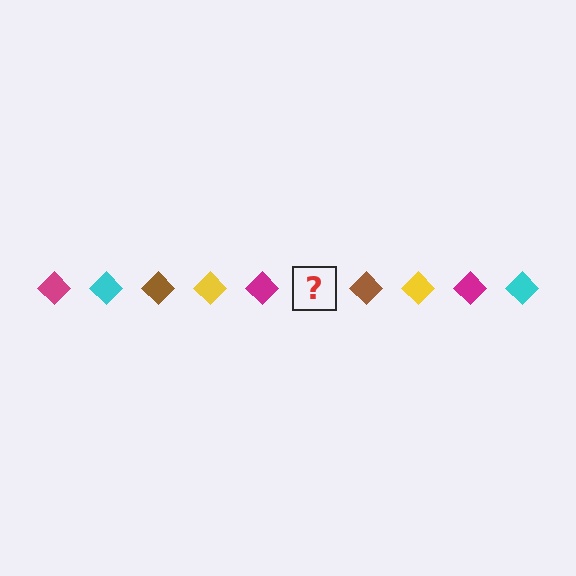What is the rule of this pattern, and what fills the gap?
The rule is that the pattern cycles through magenta, cyan, brown, yellow diamonds. The gap should be filled with a cyan diamond.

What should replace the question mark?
The question mark should be replaced with a cyan diamond.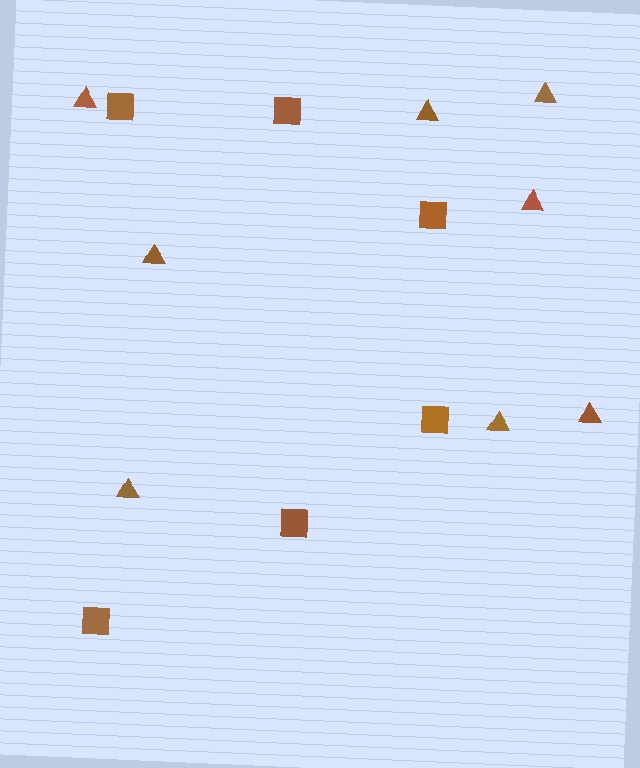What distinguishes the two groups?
There are 2 groups: one group of squares (6) and one group of triangles (8).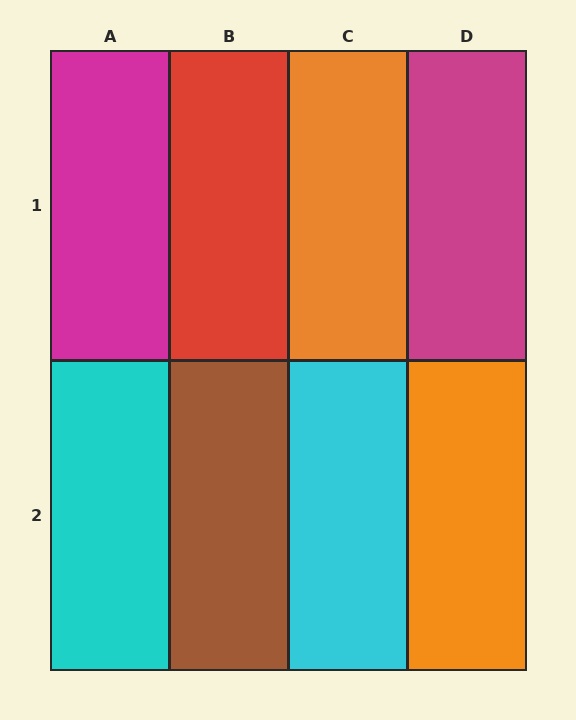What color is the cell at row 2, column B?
Brown.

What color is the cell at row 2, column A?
Cyan.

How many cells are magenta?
2 cells are magenta.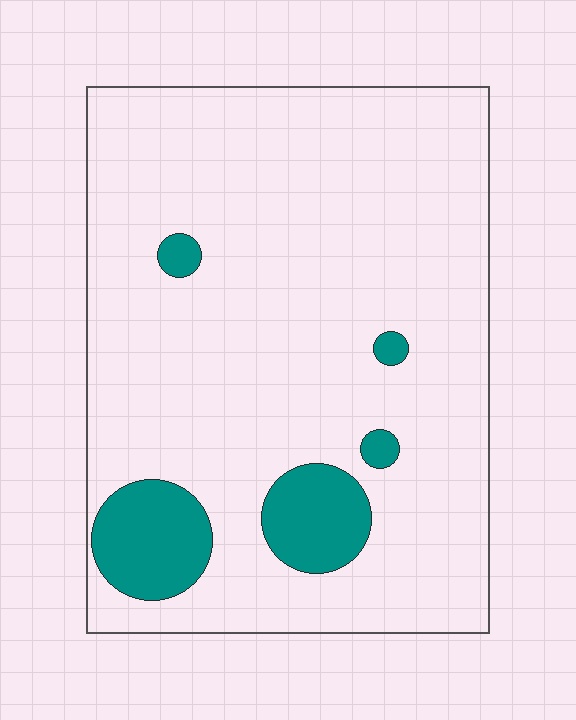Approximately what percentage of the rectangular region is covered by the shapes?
Approximately 10%.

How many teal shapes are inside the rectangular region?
5.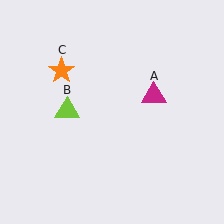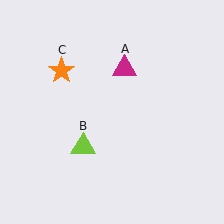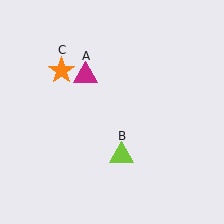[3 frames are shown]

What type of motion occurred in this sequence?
The magenta triangle (object A), lime triangle (object B) rotated counterclockwise around the center of the scene.